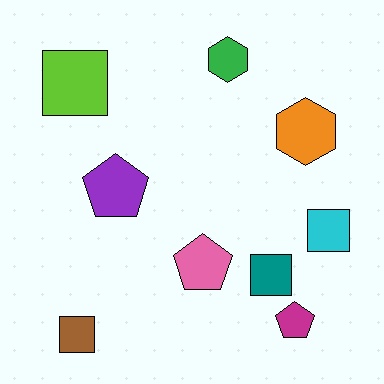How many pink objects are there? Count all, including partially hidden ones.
There is 1 pink object.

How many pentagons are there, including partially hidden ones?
There are 3 pentagons.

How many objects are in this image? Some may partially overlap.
There are 9 objects.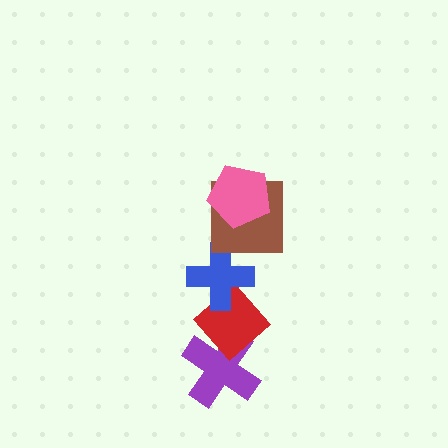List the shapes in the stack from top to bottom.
From top to bottom: the pink pentagon, the brown square, the blue cross, the red diamond, the purple cross.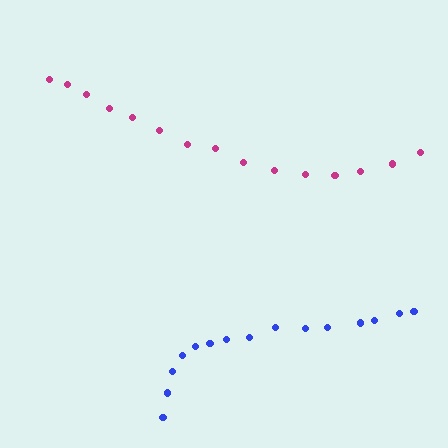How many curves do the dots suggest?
There are 2 distinct paths.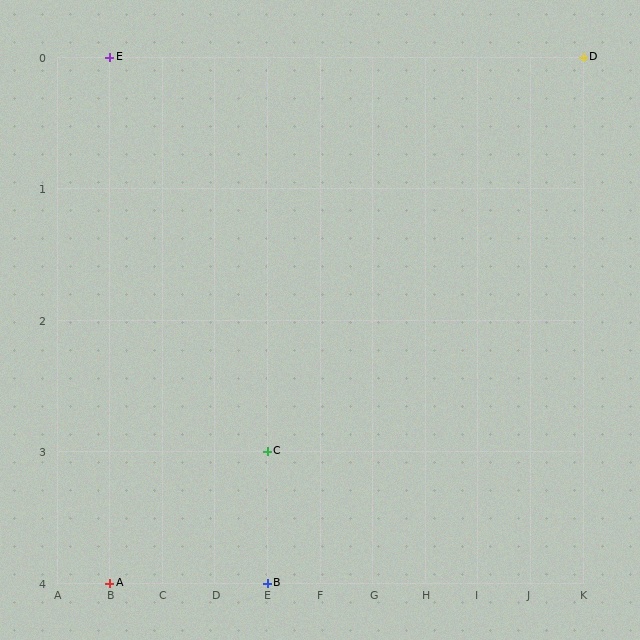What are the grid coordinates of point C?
Point C is at grid coordinates (E, 3).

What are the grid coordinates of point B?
Point B is at grid coordinates (E, 4).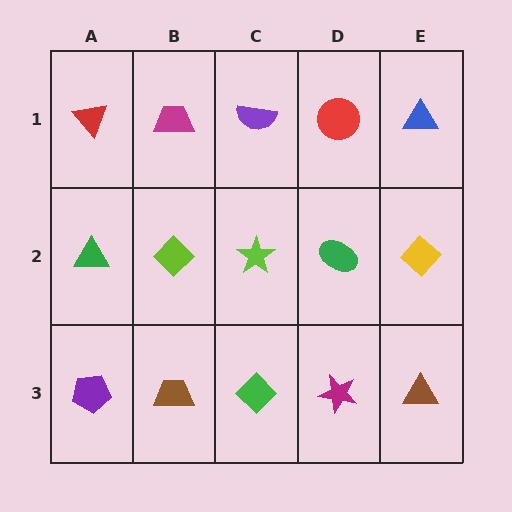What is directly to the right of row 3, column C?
A magenta star.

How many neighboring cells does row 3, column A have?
2.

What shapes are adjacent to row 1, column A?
A green triangle (row 2, column A), a magenta trapezoid (row 1, column B).